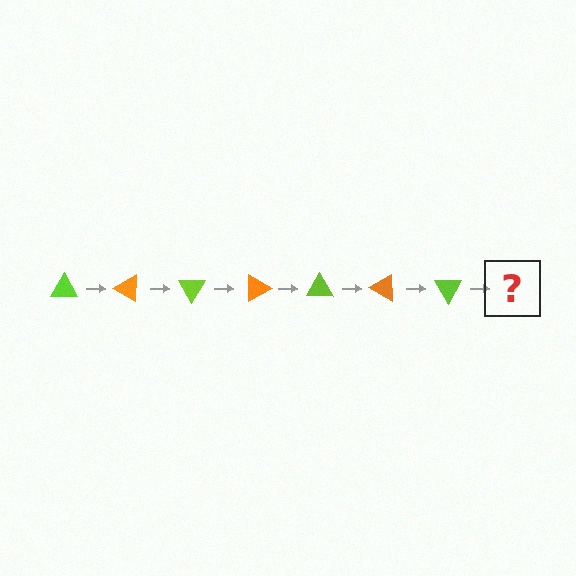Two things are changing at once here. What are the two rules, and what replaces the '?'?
The two rules are that it rotates 30 degrees each step and the color cycles through lime and orange. The '?' should be an orange triangle, rotated 210 degrees from the start.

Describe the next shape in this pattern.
It should be an orange triangle, rotated 210 degrees from the start.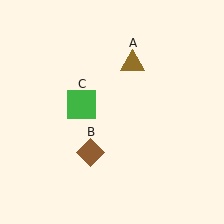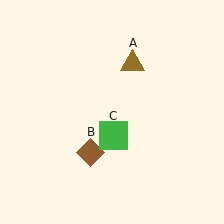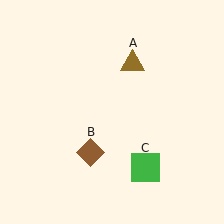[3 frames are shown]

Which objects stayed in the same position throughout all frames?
Brown triangle (object A) and brown diamond (object B) remained stationary.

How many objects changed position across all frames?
1 object changed position: green square (object C).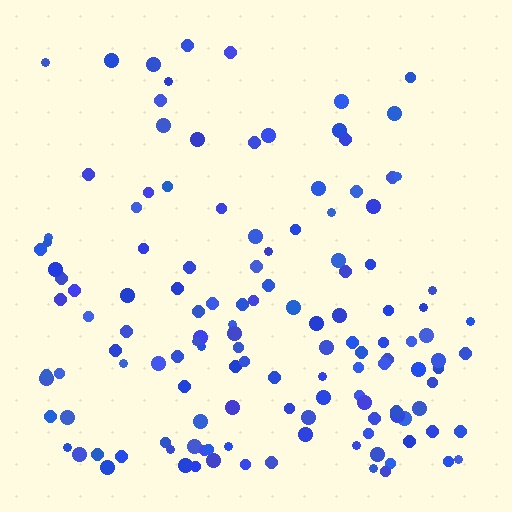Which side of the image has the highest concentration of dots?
The bottom.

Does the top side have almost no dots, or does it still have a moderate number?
Still a moderate number, just noticeably fewer than the bottom.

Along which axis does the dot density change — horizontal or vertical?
Vertical.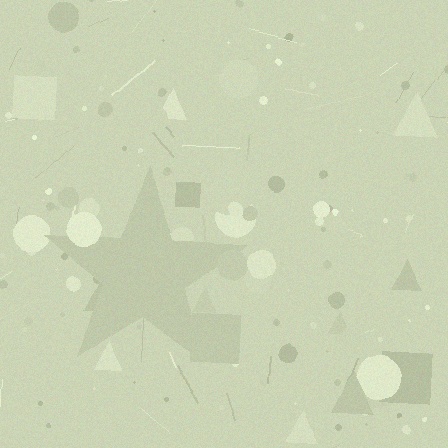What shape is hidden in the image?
A star is hidden in the image.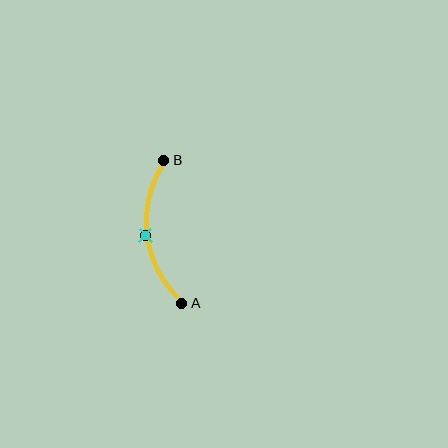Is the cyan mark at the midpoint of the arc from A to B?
Yes. The cyan mark lies on the arc at equal arc-length from both A and B — it is the arc midpoint.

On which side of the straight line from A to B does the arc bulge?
The arc bulges to the left of the straight line connecting A and B.